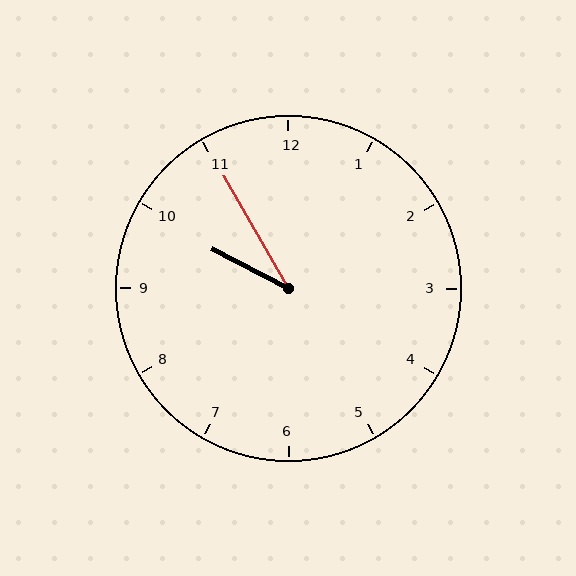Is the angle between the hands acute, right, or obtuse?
It is acute.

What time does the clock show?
9:55.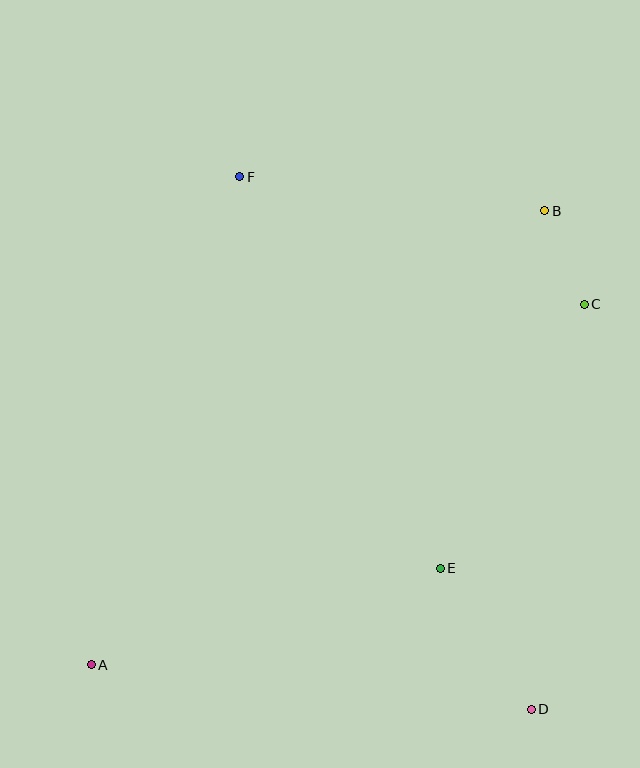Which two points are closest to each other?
Points B and C are closest to each other.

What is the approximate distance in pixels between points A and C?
The distance between A and C is approximately 610 pixels.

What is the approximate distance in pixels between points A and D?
The distance between A and D is approximately 442 pixels.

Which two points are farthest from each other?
Points A and B are farthest from each other.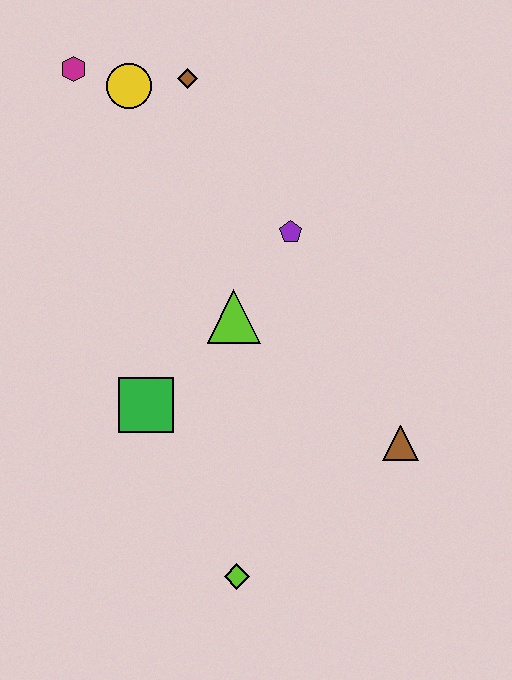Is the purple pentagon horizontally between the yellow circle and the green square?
No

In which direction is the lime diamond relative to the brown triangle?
The lime diamond is to the left of the brown triangle.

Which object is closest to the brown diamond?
The yellow circle is closest to the brown diamond.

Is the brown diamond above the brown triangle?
Yes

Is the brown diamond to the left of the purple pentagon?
Yes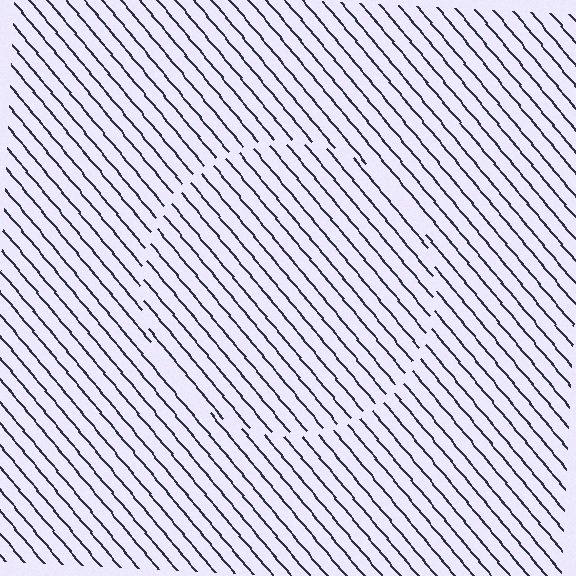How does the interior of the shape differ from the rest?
The interior of the shape contains the same grating, shifted by half a period — the contour is defined by the phase discontinuity where line-ends from the inner and outer gratings abut.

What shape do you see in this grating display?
An illusory circle. The interior of the shape contains the same grating, shifted by half a period — the contour is defined by the phase discontinuity where line-ends from the inner and outer gratings abut.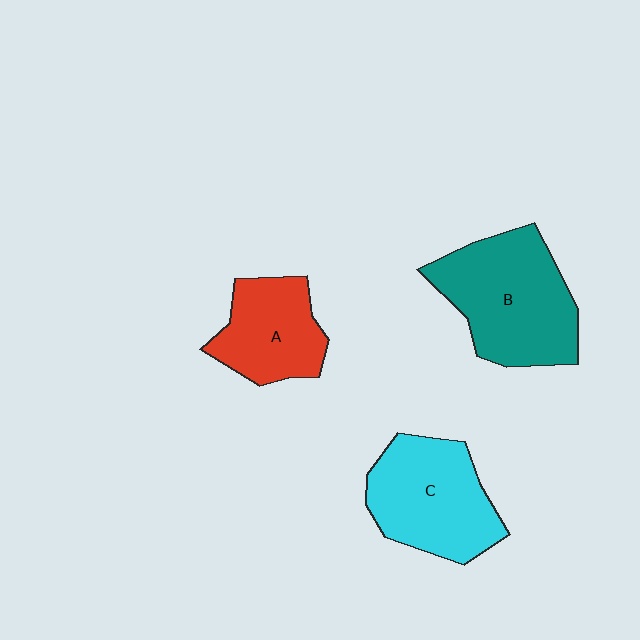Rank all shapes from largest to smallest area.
From largest to smallest: B (teal), C (cyan), A (red).